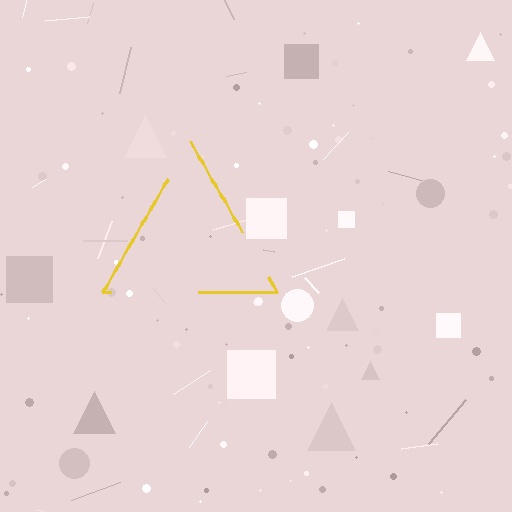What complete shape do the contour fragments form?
The contour fragments form a triangle.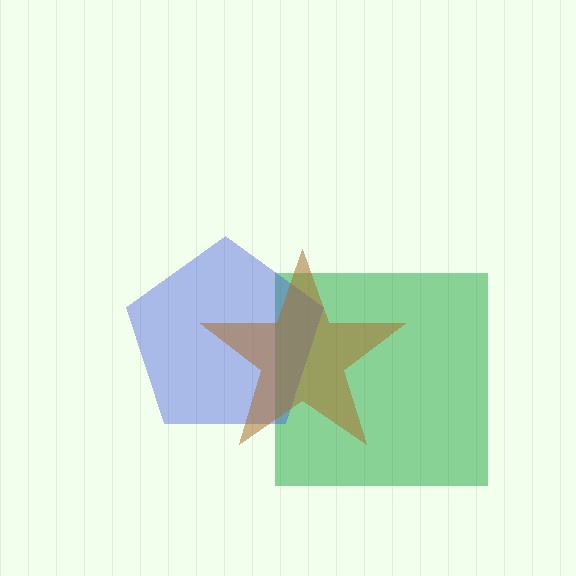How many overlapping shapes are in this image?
There are 3 overlapping shapes in the image.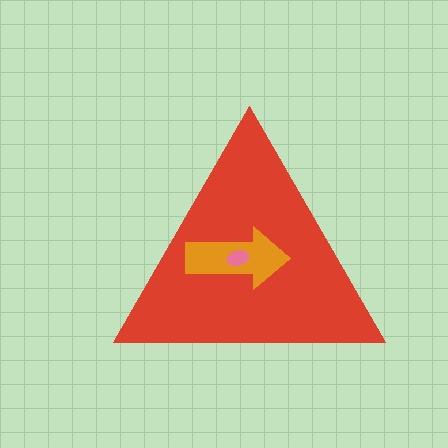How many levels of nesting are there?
3.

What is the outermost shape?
The red triangle.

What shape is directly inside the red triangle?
The orange arrow.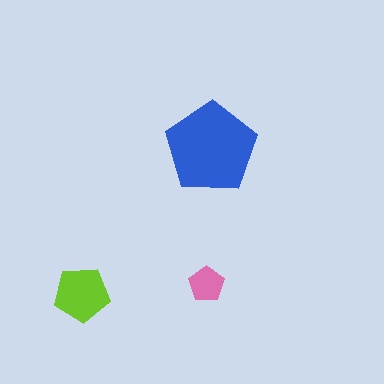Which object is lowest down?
The lime pentagon is bottommost.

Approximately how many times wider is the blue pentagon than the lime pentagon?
About 1.5 times wider.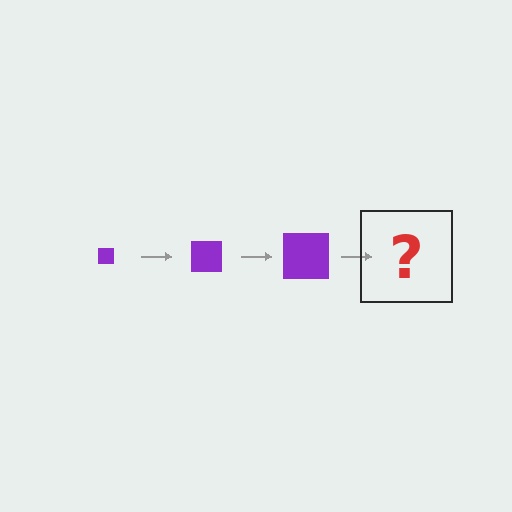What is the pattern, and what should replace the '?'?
The pattern is that the square gets progressively larger each step. The '?' should be a purple square, larger than the previous one.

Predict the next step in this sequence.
The next step is a purple square, larger than the previous one.